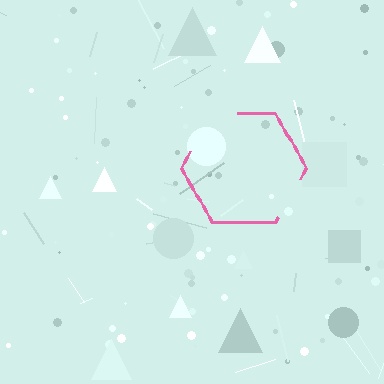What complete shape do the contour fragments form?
The contour fragments form a hexagon.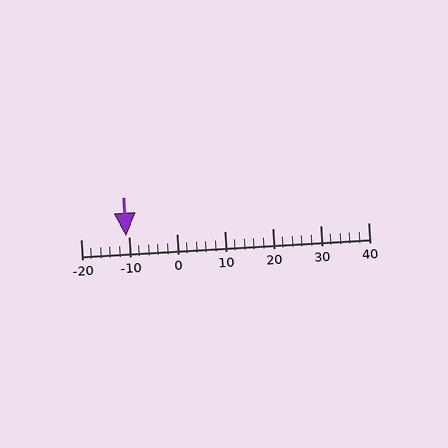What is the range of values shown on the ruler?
The ruler shows values from -20 to 40.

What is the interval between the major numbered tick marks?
The major tick marks are spaced 10 units apart.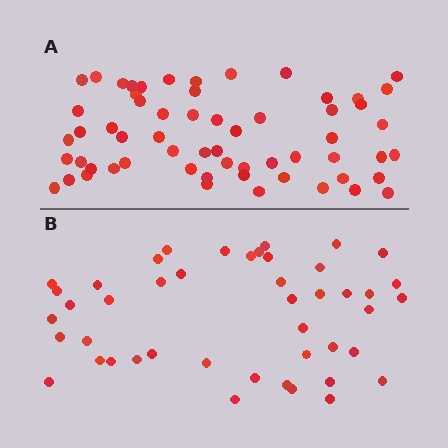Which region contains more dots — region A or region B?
Region A (the top region) has more dots.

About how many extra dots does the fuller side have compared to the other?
Region A has approximately 15 more dots than region B.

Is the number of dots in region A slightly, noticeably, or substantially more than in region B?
Region A has noticeably more, but not dramatically so. The ratio is roughly 1.3 to 1.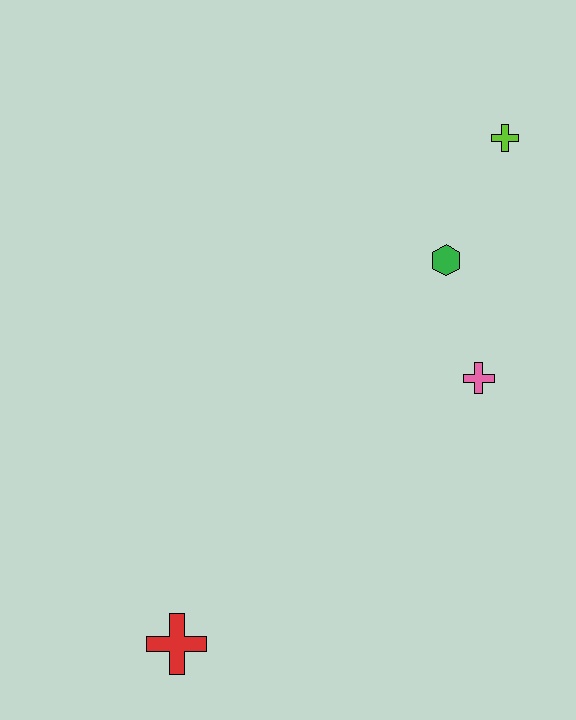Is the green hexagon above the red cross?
Yes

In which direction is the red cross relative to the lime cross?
The red cross is below the lime cross.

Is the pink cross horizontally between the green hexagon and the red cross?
No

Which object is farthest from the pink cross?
The red cross is farthest from the pink cross.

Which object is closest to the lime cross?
The green hexagon is closest to the lime cross.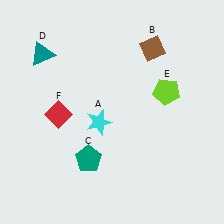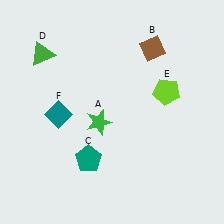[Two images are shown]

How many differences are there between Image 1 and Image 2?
There are 3 differences between the two images.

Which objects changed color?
A changed from cyan to green. D changed from teal to green. F changed from red to teal.